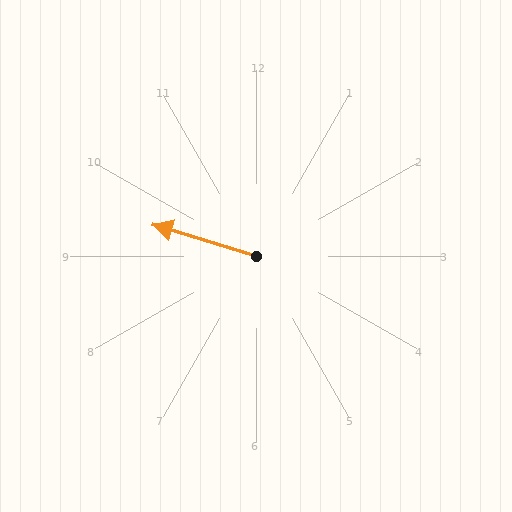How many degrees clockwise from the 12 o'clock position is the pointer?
Approximately 287 degrees.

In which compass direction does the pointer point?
West.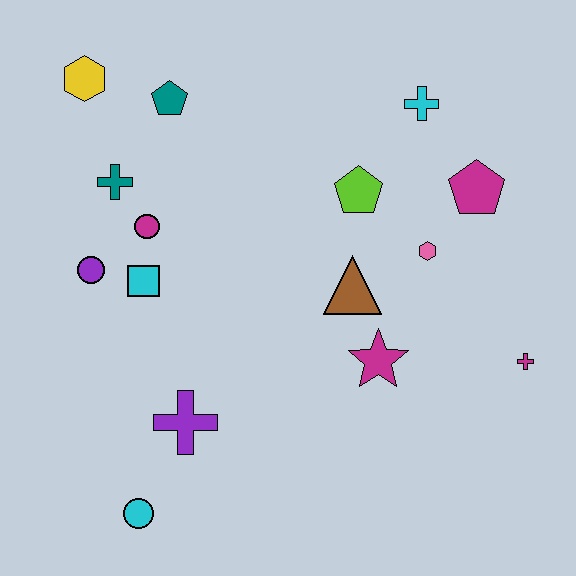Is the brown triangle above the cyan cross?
No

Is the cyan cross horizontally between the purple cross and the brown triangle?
No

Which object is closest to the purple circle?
The cyan square is closest to the purple circle.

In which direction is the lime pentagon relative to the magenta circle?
The lime pentagon is to the right of the magenta circle.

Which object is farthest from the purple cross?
The cyan cross is farthest from the purple cross.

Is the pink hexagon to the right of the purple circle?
Yes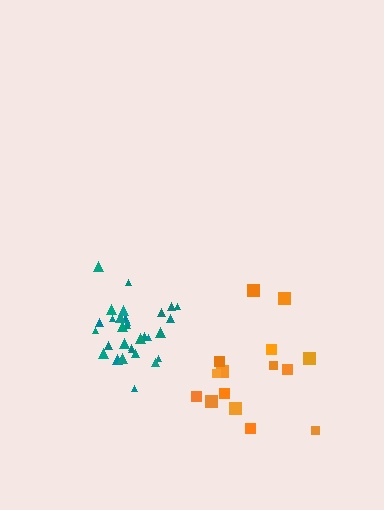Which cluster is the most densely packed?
Teal.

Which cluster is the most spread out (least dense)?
Orange.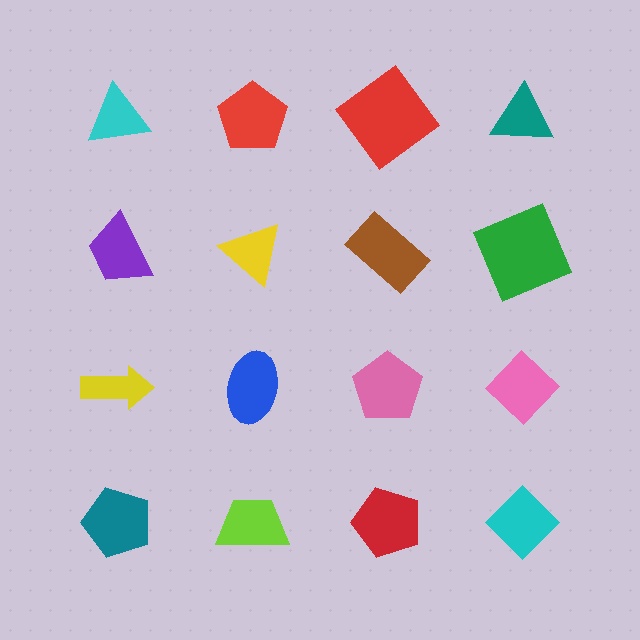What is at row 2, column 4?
A green square.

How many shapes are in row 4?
4 shapes.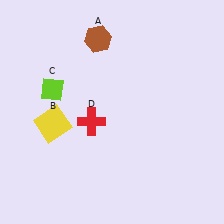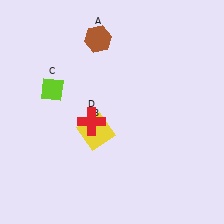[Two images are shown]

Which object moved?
The yellow square (B) moved right.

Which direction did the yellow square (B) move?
The yellow square (B) moved right.